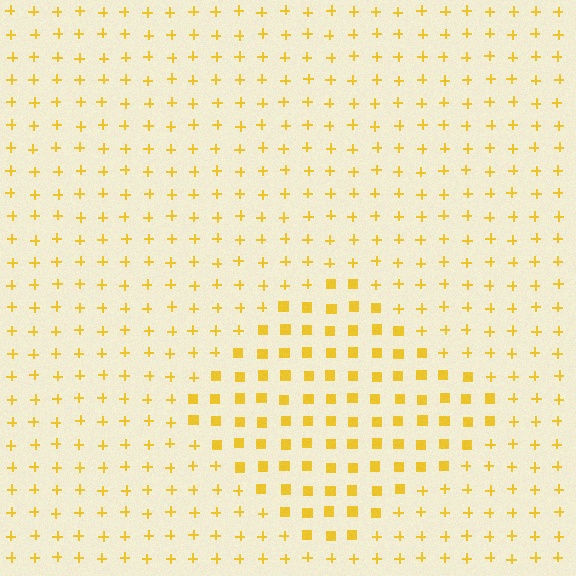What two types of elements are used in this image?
The image uses squares inside the diamond region and plus signs outside it.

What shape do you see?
I see a diamond.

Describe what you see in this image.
The image is filled with small yellow elements arranged in a uniform grid. A diamond-shaped region contains squares, while the surrounding area contains plus signs. The boundary is defined purely by the change in element shape.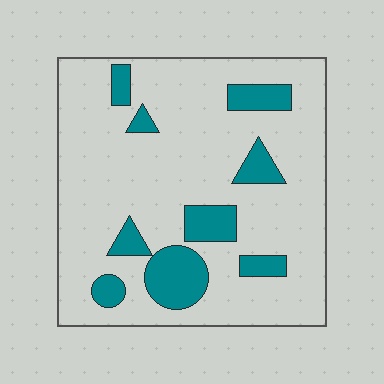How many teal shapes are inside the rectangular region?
9.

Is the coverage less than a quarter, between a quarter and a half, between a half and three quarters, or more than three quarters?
Less than a quarter.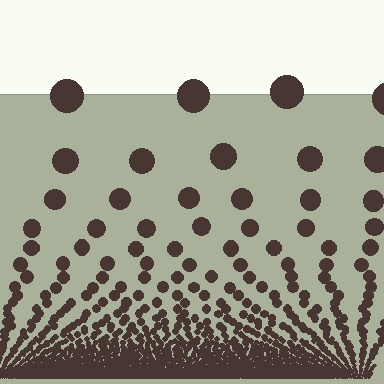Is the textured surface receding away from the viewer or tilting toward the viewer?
The surface appears to tilt toward the viewer. Texture elements get larger and sparser toward the top.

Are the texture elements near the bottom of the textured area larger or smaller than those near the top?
Smaller. The gradient is inverted — elements near the bottom are smaller and denser.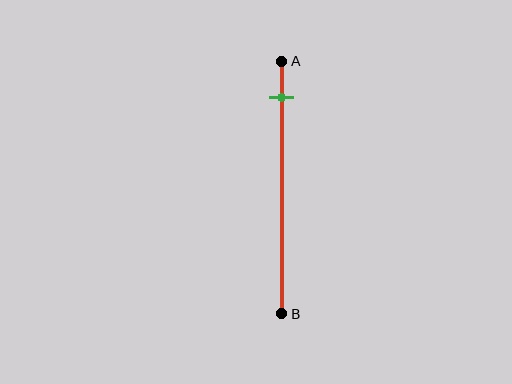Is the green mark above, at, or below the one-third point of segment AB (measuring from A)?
The green mark is above the one-third point of segment AB.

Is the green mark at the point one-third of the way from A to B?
No, the mark is at about 15% from A, not at the 33% one-third point.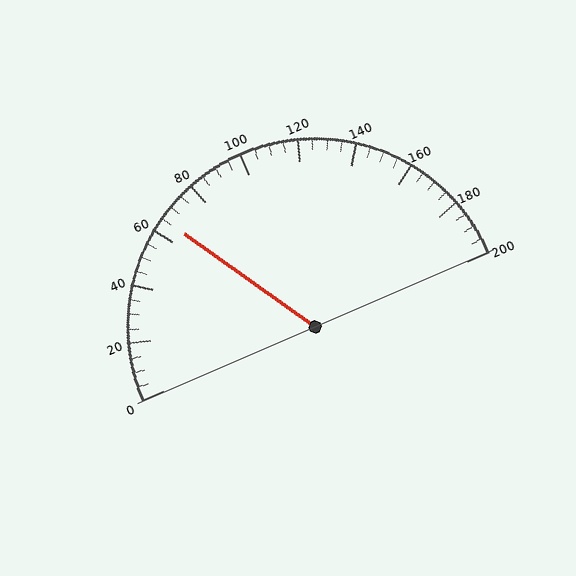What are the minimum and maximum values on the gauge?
The gauge ranges from 0 to 200.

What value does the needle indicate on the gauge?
The needle indicates approximately 65.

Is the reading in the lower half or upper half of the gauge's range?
The reading is in the lower half of the range (0 to 200).